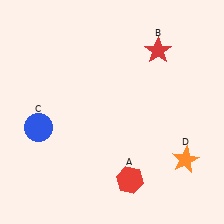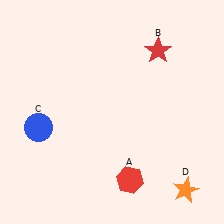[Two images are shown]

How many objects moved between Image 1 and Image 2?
1 object moved between the two images.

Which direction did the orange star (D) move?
The orange star (D) moved down.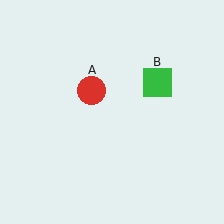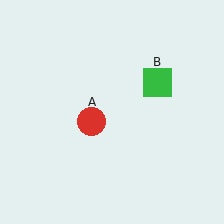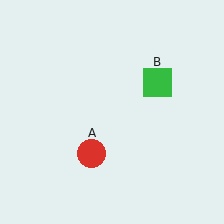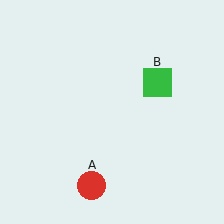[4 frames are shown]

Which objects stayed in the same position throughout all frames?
Green square (object B) remained stationary.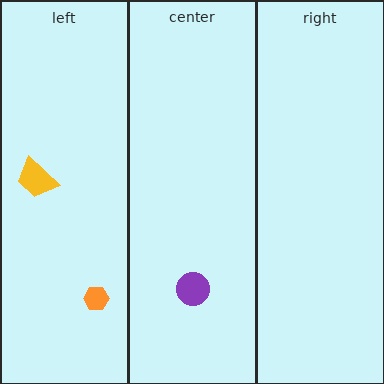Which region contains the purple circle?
The center region.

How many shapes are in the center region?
1.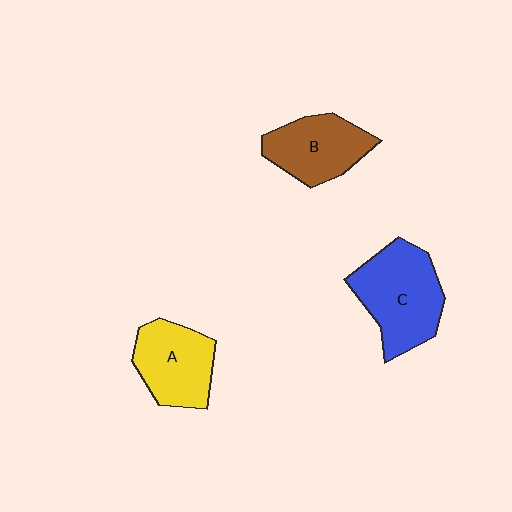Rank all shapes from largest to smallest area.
From largest to smallest: C (blue), A (yellow), B (brown).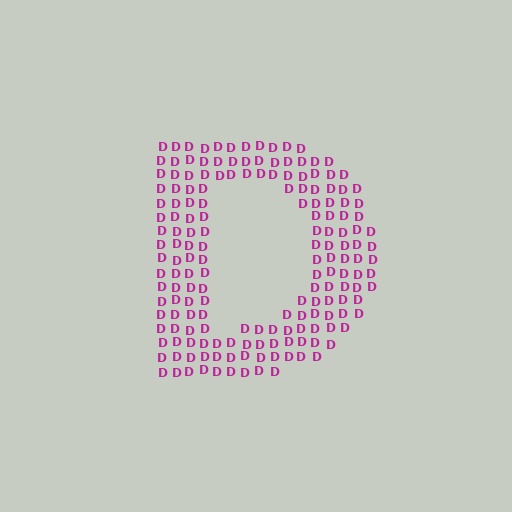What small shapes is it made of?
It is made of small letter D's.